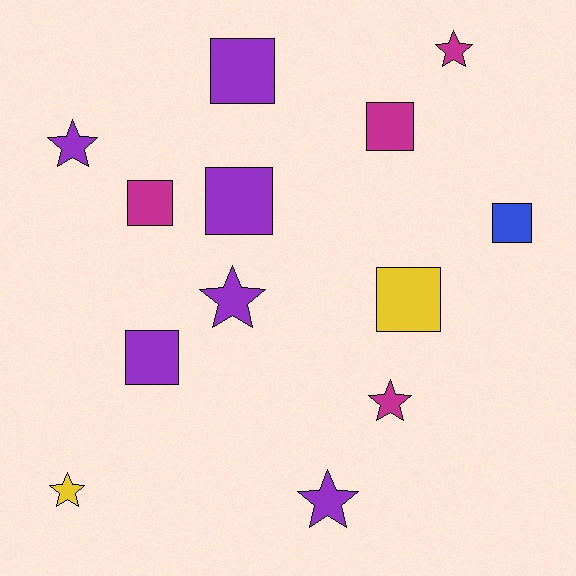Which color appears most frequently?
Purple, with 6 objects.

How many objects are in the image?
There are 13 objects.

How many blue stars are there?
There are no blue stars.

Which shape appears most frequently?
Square, with 7 objects.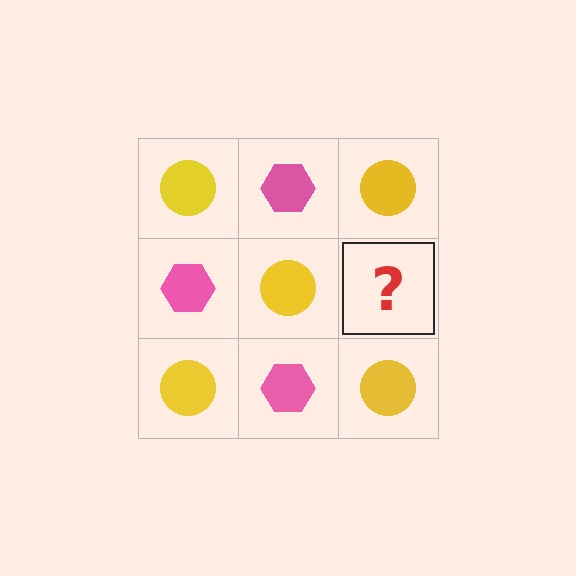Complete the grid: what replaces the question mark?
The question mark should be replaced with a pink hexagon.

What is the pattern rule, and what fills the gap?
The rule is that it alternates yellow circle and pink hexagon in a checkerboard pattern. The gap should be filled with a pink hexagon.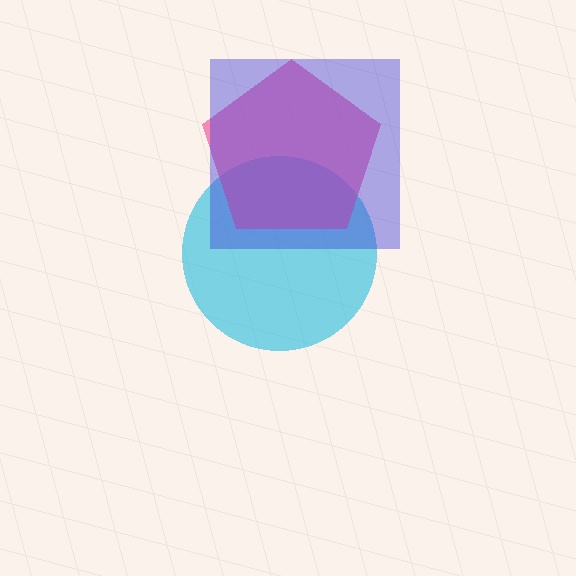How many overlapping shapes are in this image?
There are 3 overlapping shapes in the image.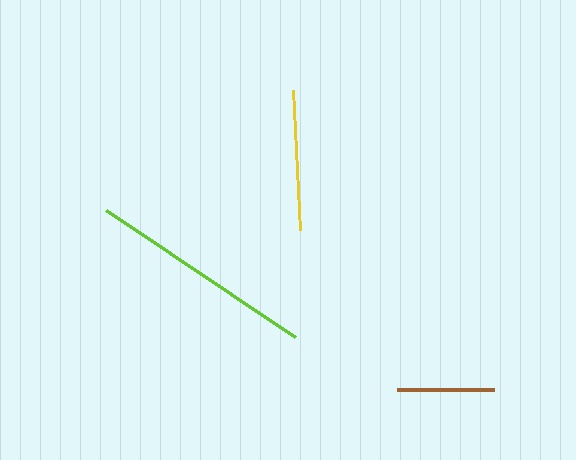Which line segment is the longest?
The lime line is the longest at approximately 228 pixels.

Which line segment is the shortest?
The brown line is the shortest at approximately 97 pixels.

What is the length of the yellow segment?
The yellow segment is approximately 140 pixels long.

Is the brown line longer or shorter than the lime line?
The lime line is longer than the brown line.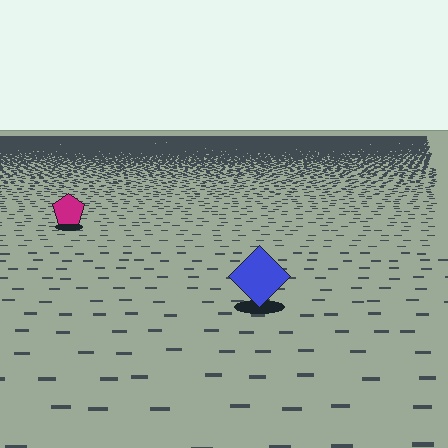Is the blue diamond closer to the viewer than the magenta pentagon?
Yes. The blue diamond is closer — you can tell from the texture gradient: the ground texture is coarser near it.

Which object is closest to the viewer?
The blue diamond is closest. The texture marks near it are larger and more spread out.